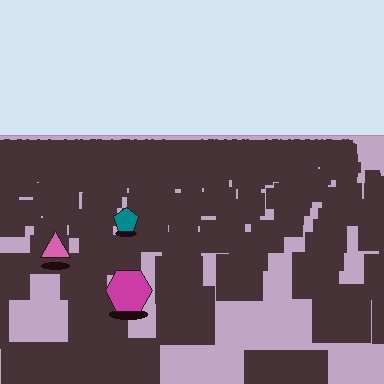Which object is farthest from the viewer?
The teal pentagon is farthest from the viewer. It appears smaller and the ground texture around it is denser.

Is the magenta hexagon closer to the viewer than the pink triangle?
Yes. The magenta hexagon is closer — you can tell from the texture gradient: the ground texture is coarser near it.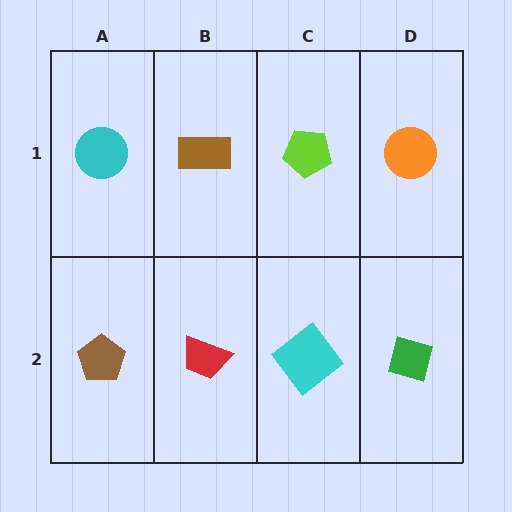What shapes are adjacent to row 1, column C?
A cyan diamond (row 2, column C), a brown rectangle (row 1, column B), an orange circle (row 1, column D).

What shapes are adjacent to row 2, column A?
A cyan circle (row 1, column A), a red trapezoid (row 2, column B).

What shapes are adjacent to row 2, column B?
A brown rectangle (row 1, column B), a brown pentagon (row 2, column A), a cyan diamond (row 2, column C).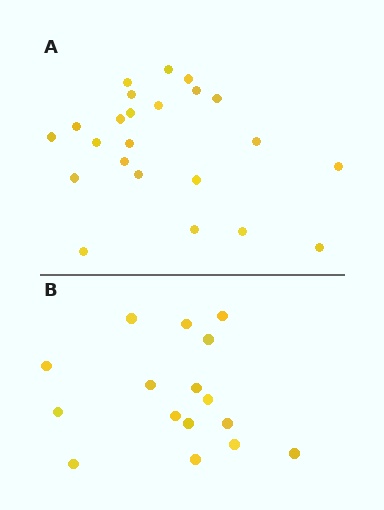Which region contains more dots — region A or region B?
Region A (the top region) has more dots.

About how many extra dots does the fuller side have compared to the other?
Region A has roughly 8 or so more dots than region B.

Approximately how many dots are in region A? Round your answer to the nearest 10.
About 20 dots. (The exact count is 23, which rounds to 20.)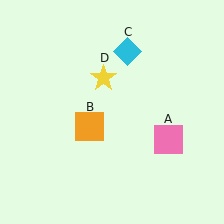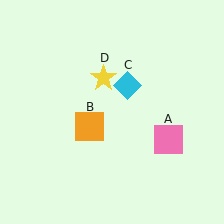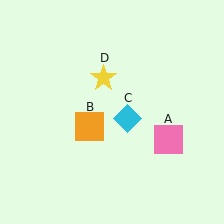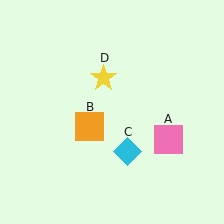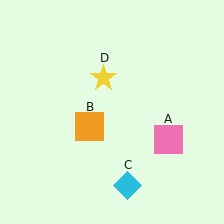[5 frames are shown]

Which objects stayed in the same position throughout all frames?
Pink square (object A) and orange square (object B) and yellow star (object D) remained stationary.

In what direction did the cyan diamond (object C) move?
The cyan diamond (object C) moved down.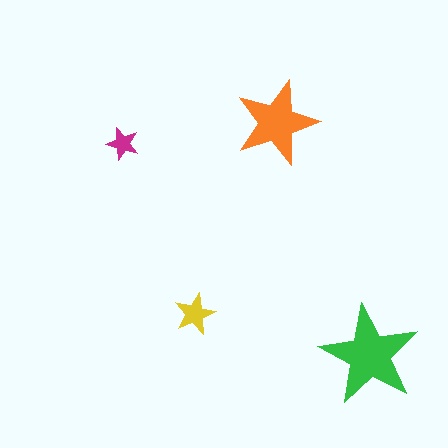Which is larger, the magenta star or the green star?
The green one.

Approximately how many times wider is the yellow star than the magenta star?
About 1.5 times wider.